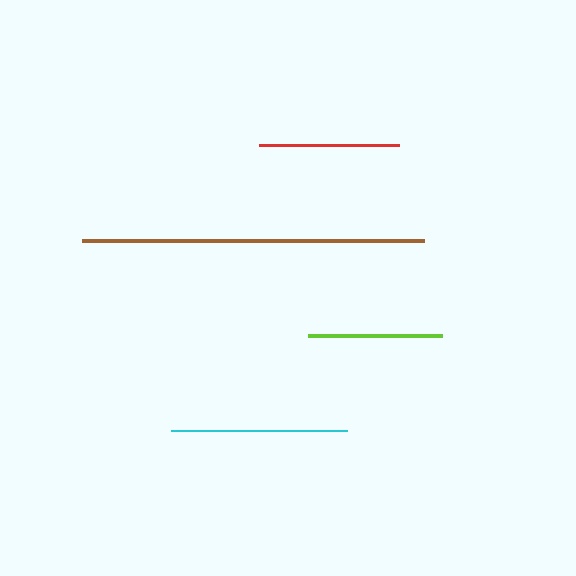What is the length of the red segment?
The red segment is approximately 140 pixels long.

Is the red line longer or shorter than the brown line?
The brown line is longer than the red line.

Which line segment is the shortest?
The lime line is the shortest at approximately 134 pixels.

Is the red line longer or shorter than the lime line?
The red line is longer than the lime line.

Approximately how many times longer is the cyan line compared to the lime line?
The cyan line is approximately 1.3 times the length of the lime line.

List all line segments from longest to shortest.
From longest to shortest: brown, cyan, red, lime.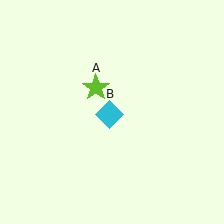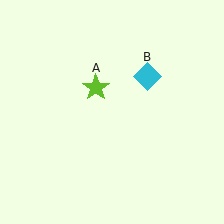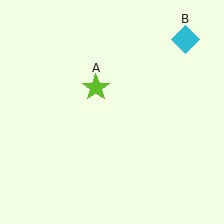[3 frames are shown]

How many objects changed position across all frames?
1 object changed position: cyan diamond (object B).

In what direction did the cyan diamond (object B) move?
The cyan diamond (object B) moved up and to the right.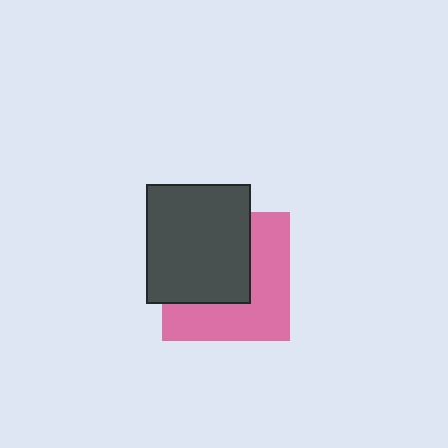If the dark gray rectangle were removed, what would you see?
You would see the complete pink square.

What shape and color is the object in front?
The object in front is a dark gray rectangle.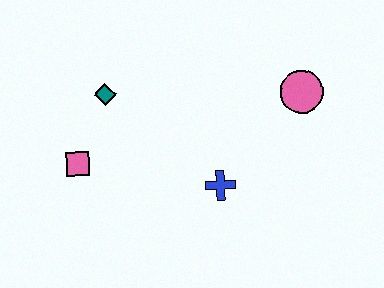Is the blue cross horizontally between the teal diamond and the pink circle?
Yes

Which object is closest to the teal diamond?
The pink square is closest to the teal diamond.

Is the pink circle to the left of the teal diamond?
No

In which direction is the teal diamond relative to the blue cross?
The teal diamond is to the left of the blue cross.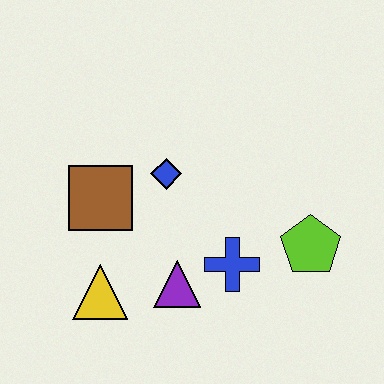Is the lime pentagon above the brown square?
No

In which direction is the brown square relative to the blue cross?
The brown square is to the left of the blue cross.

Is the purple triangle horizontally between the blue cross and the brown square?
Yes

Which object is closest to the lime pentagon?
The blue cross is closest to the lime pentagon.